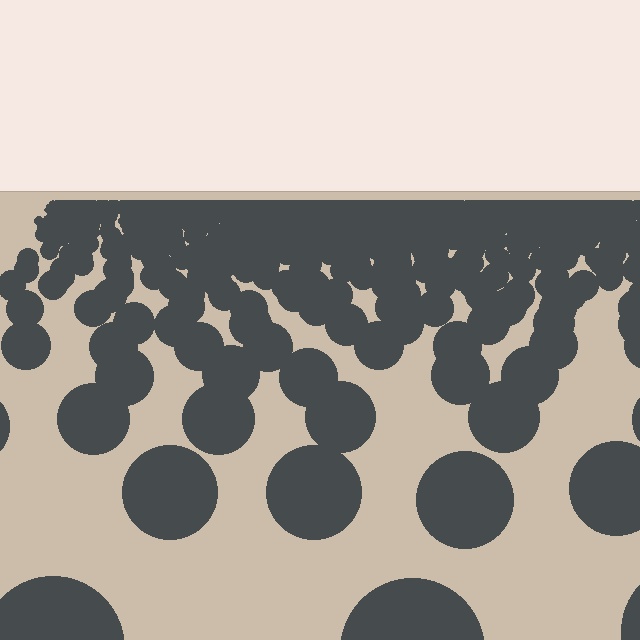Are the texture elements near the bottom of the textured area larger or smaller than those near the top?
Larger. Near the bottom, elements are closer to the viewer and appear at a bigger on-screen size.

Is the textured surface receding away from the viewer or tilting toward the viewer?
The surface is receding away from the viewer. Texture elements get smaller and denser toward the top.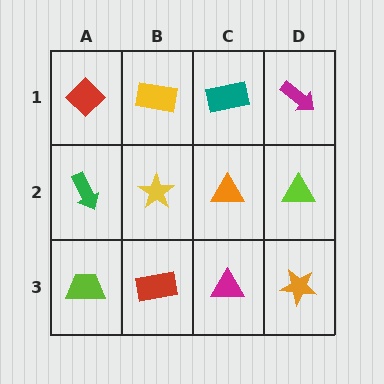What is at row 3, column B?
A red rectangle.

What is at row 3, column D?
An orange star.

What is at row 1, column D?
A magenta arrow.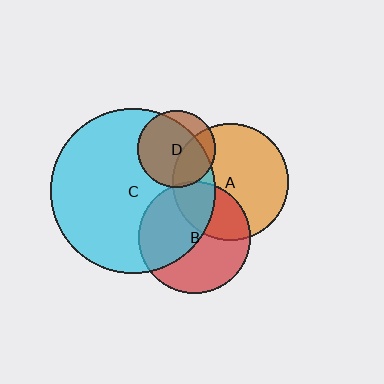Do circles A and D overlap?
Yes.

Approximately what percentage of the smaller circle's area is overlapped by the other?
Approximately 35%.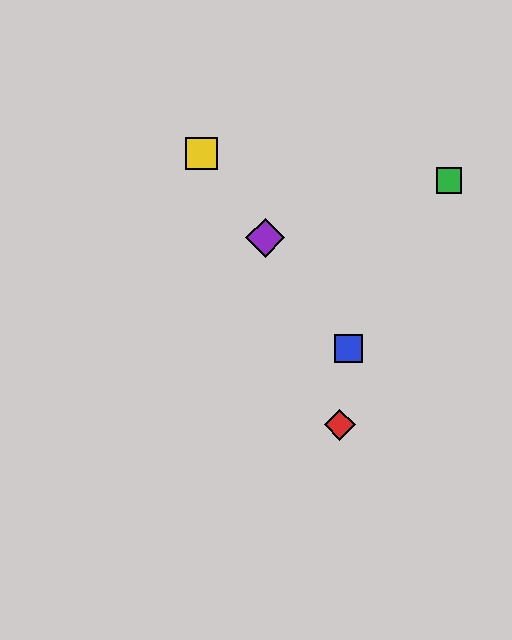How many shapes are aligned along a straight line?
3 shapes (the blue square, the yellow square, the purple diamond) are aligned along a straight line.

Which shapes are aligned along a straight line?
The blue square, the yellow square, the purple diamond are aligned along a straight line.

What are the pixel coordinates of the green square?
The green square is at (449, 181).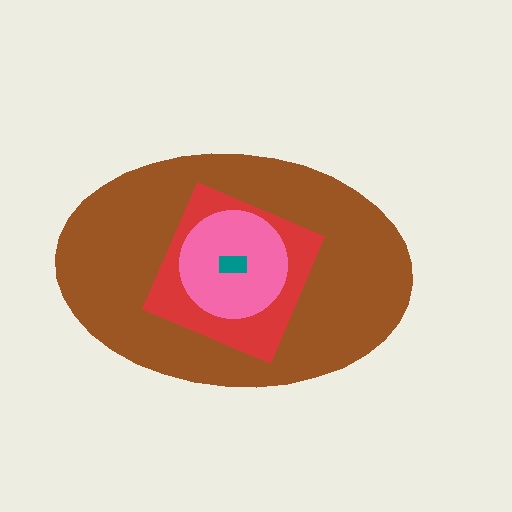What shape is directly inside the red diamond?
The pink circle.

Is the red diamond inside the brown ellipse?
Yes.